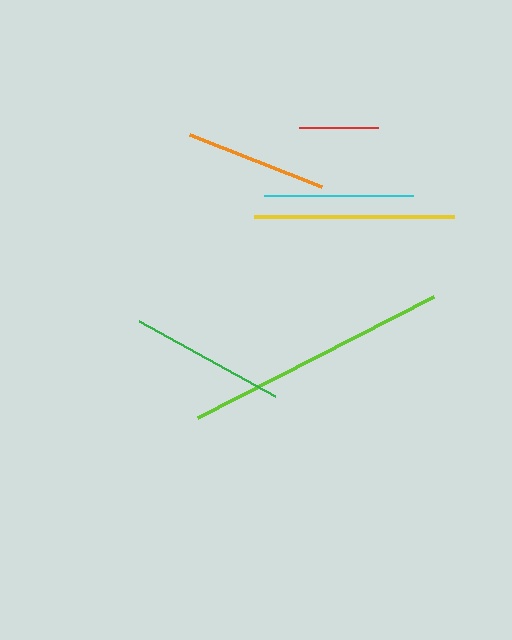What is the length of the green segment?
The green segment is approximately 156 pixels long.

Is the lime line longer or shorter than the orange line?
The lime line is longer than the orange line.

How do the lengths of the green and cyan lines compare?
The green and cyan lines are approximately the same length.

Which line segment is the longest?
The lime line is the longest at approximately 266 pixels.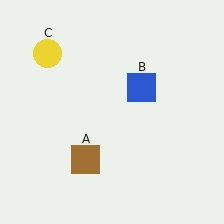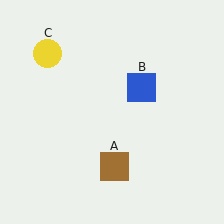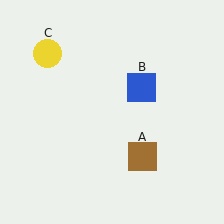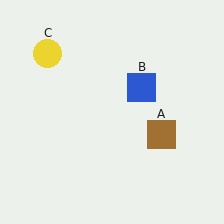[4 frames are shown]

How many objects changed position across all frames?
1 object changed position: brown square (object A).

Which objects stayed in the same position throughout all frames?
Blue square (object B) and yellow circle (object C) remained stationary.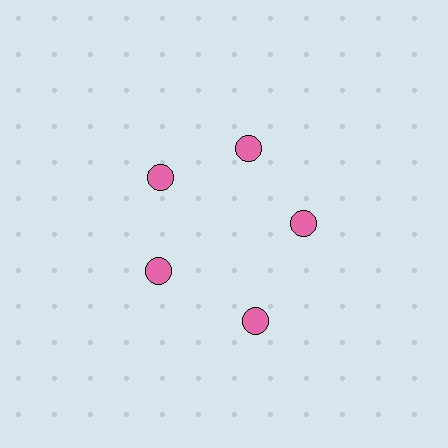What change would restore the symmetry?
The symmetry would be restored by moving it inward, back onto the ring so that all 5 circles sit at equal angles and equal distance from the center.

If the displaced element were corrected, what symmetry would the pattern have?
It would have 5-fold rotational symmetry — the pattern would map onto itself every 72 degrees.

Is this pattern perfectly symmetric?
No. The 5 pink circles are arranged in a ring, but one element near the 5 o'clock position is pushed outward from the center, breaking the 5-fold rotational symmetry.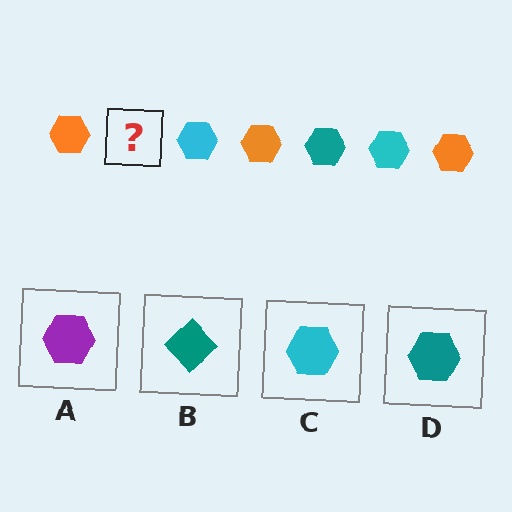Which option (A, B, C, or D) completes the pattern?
D.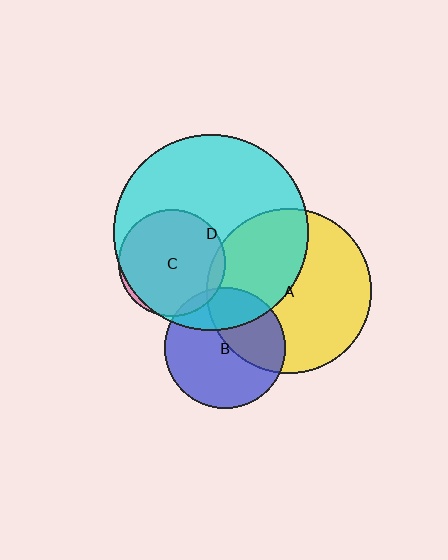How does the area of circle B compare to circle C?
Approximately 1.3 times.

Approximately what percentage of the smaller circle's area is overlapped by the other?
Approximately 25%.